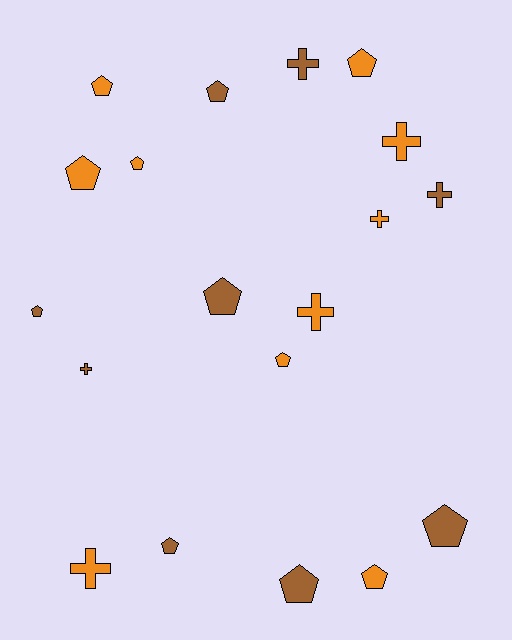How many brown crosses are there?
There are 3 brown crosses.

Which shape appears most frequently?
Pentagon, with 12 objects.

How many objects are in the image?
There are 19 objects.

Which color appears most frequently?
Orange, with 10 objects.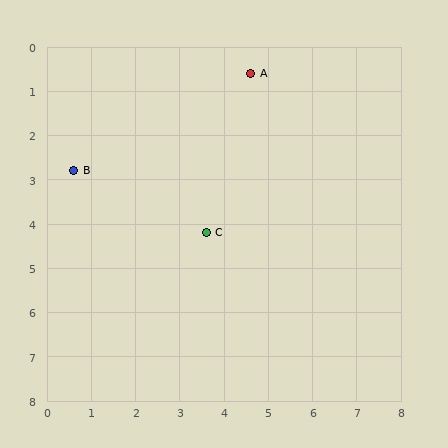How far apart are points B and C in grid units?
Points B and C are about 3.3 grid units apart.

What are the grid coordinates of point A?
Point A is at approximately (4.6, 0.6).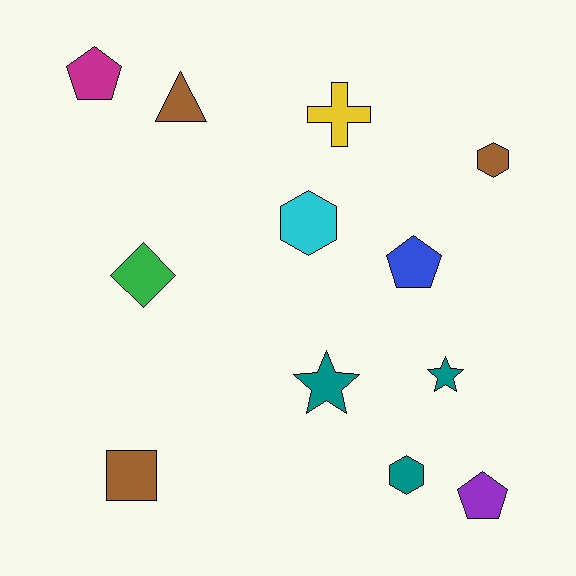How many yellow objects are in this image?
There is 1 yellow object.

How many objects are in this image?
There are 12 objects.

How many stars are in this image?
There are 2 stars.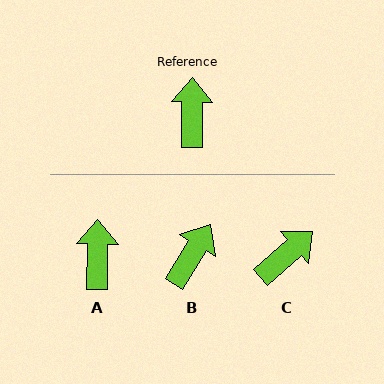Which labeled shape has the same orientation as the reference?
A.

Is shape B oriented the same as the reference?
No, it is off by about 31 degrees.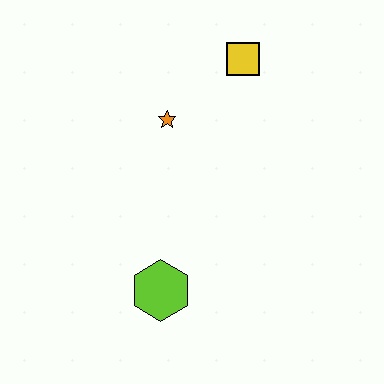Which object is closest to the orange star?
The yellow square is closest to the orange star.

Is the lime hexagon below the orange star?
Yes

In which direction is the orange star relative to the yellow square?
The orange star is to the left of the yellow square.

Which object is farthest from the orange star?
The lime hexagon is farthest from the orange star.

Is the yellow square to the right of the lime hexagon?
Yes